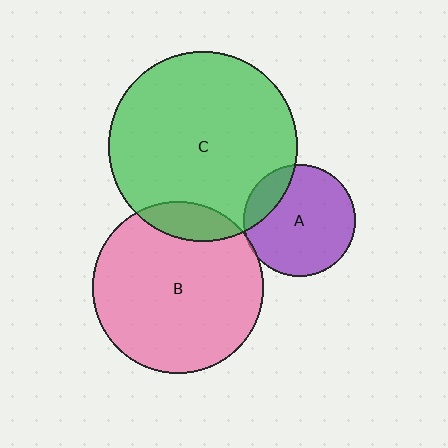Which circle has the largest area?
Circle C (green).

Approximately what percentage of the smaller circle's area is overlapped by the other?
Approximately 10%.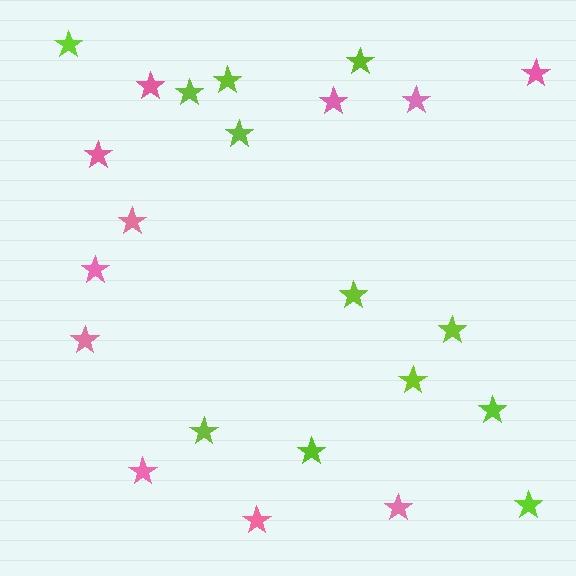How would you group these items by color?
There are 2 groups: one group of lime stars (12) and one group of pink stars (11).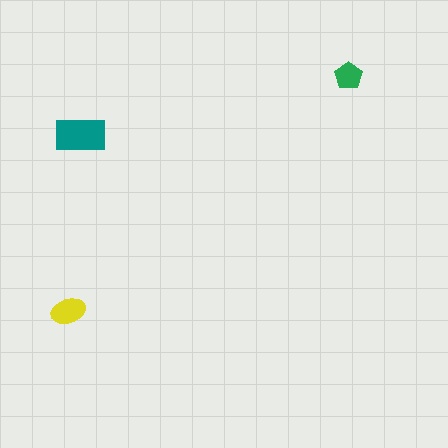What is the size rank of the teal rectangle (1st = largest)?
1st.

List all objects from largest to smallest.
The teal rectangle, the yellow ellipse, the green pentagon.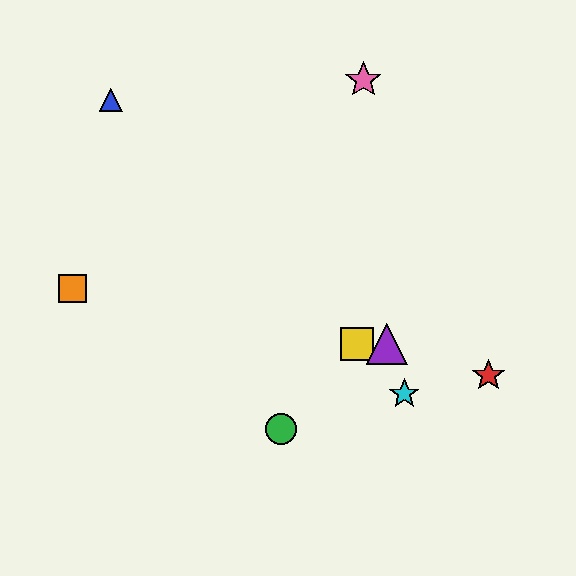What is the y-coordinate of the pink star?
The pink star is at y≈80.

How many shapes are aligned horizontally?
2 shapes (the yellow square, the purple triangle) are aligned horizontally.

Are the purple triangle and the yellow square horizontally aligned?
Yes, both are at y≈344.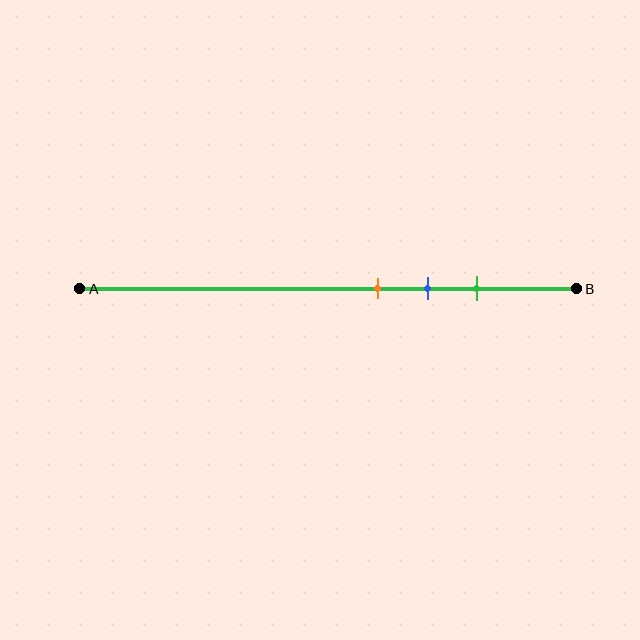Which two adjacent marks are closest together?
The orange and blue marks are the closest adjacent pair.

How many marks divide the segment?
There are 3 marks dividing the segment.